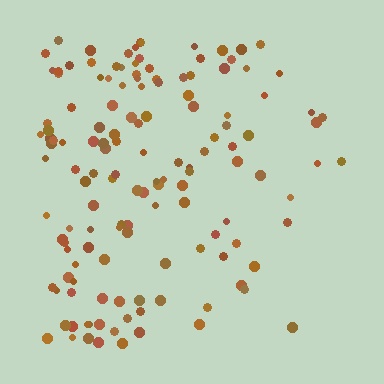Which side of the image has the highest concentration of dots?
The left.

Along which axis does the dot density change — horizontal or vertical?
Horizontal.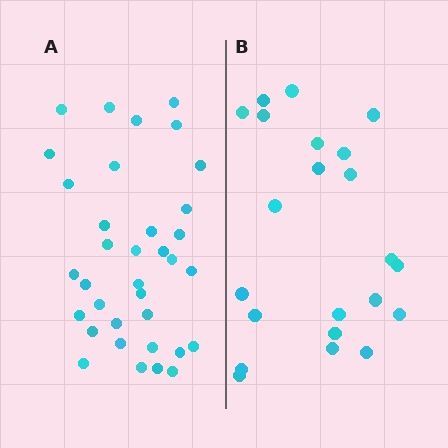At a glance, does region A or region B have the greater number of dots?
Region A (the left region) has more dots.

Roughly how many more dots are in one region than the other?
Region A has approximately 15 more dots than region B.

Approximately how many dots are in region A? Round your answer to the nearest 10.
About 40 dots. (The exact count is 35, which rounds to 40.)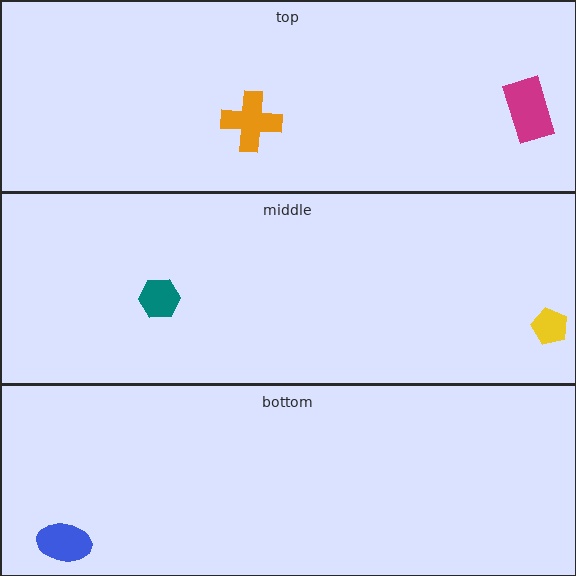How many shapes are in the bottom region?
1.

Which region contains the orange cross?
The top region.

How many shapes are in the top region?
2.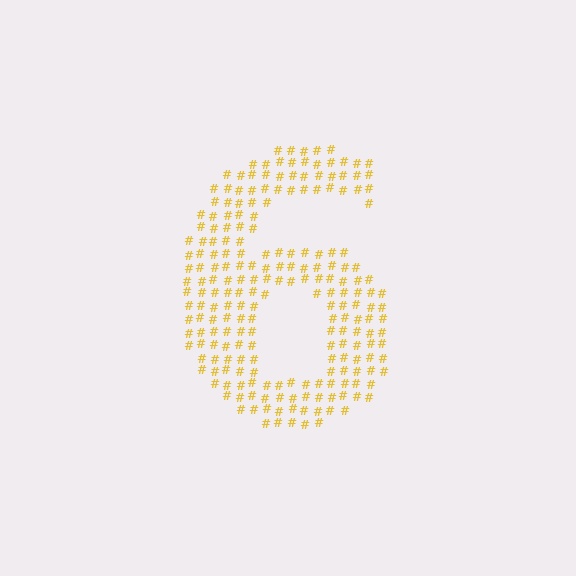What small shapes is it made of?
It is made of small hash symbols.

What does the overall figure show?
The overall figure shows the digit 6.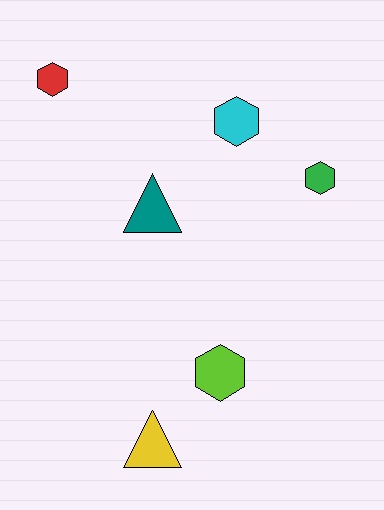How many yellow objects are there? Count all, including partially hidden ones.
There is 1 yellow object.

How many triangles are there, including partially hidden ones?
There are 2 triangles.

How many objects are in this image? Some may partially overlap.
There are 6 objects.